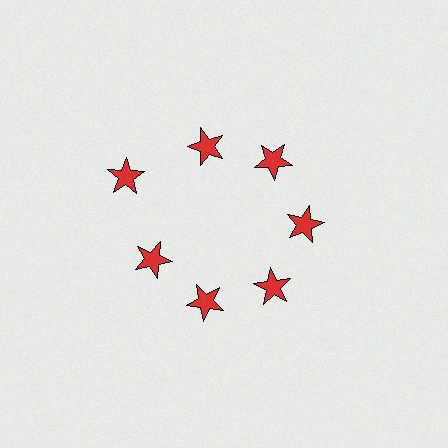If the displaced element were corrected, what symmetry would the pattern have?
It would have 7-fold rotational symmetry — the pattern would map onto itself every 51 degrees.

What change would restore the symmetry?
The symmetry would be restored by moving it inward, back onto the ring so that all 7 stars sit at equal angles and equal distance from the center.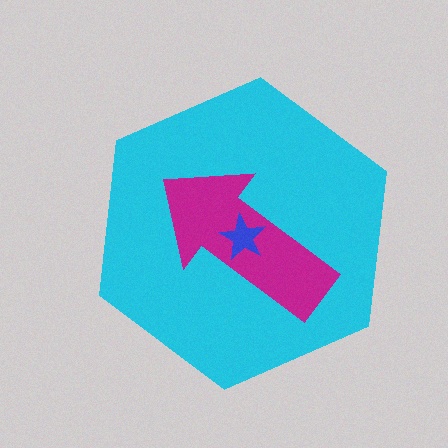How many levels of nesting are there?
3.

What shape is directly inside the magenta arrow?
The blue star.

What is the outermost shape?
The cyan hexagon.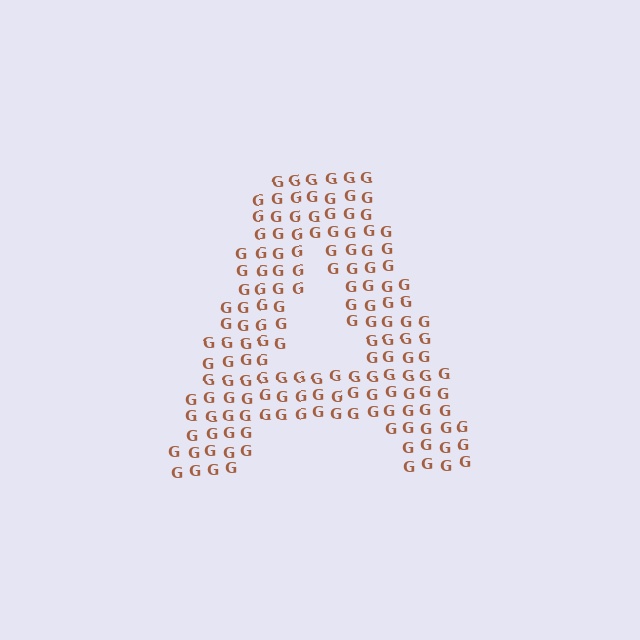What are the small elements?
The small elements are letter G's.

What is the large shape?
The large shape is the letter A.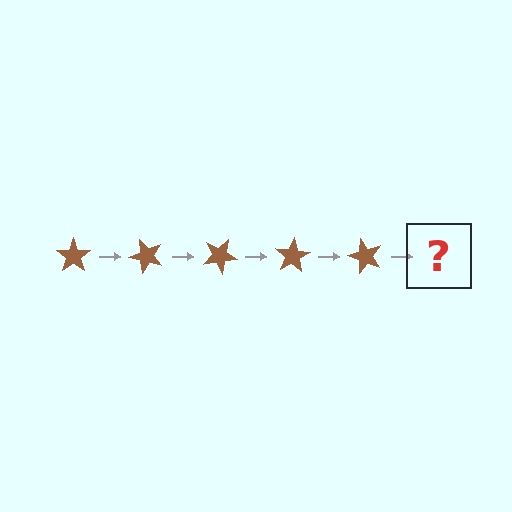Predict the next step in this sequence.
The next step is a brown star rotated 250 degrees.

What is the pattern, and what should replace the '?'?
The pattern is that the star rotates 50 degrees each step. The '?' should be a brown star rotated 250 degrees.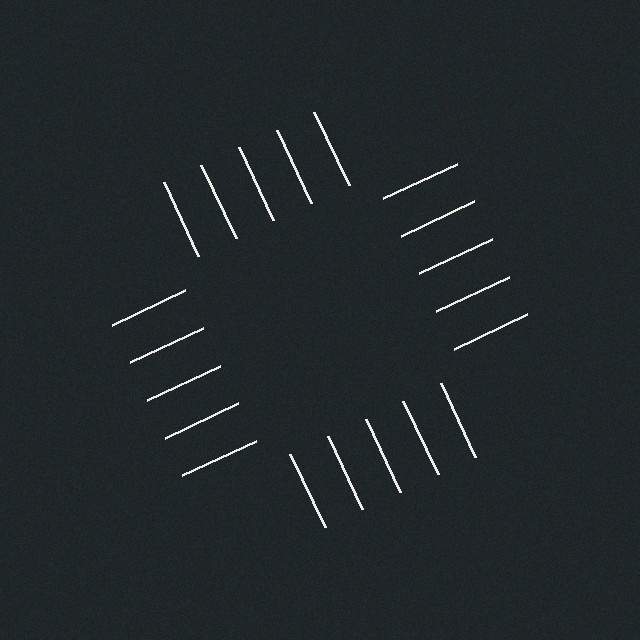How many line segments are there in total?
20 — 5 along each of the 4 edges.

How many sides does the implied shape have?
4 sides — the line-ends trace a square.